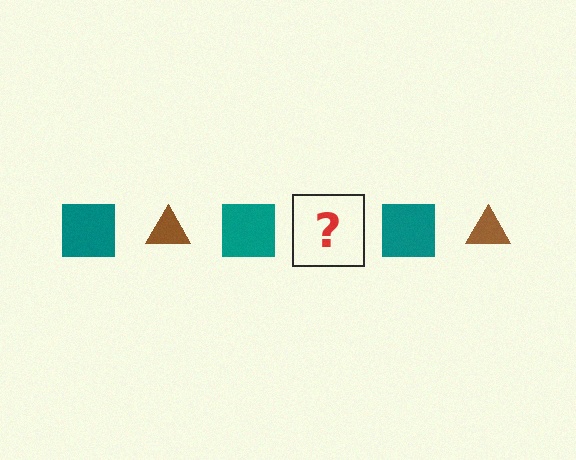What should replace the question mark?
The question mark should be replaced with a brown triangle.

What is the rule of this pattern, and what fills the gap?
The rule is that the pattern alternates between teal square and brown triangle. The gap should be filled with a brown triangle.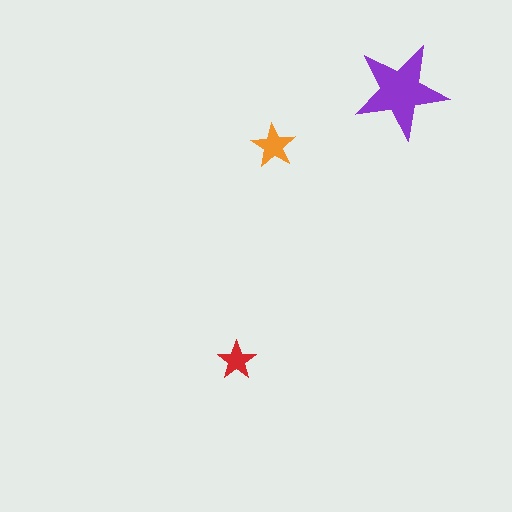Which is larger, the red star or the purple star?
The purple one.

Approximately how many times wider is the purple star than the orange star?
About 2 times wider.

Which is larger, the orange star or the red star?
The orange one.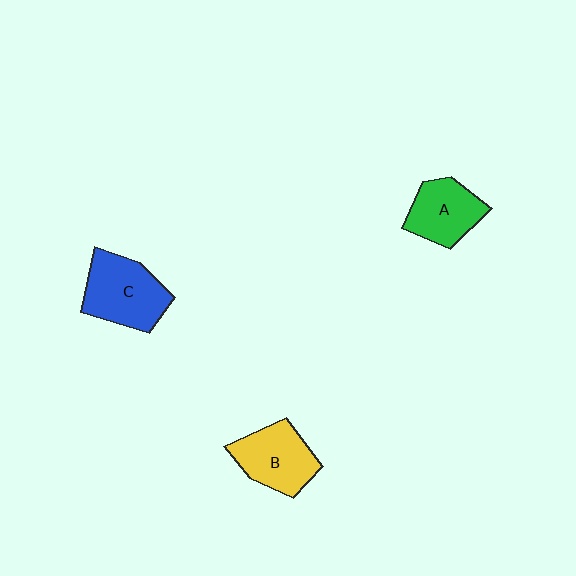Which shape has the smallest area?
Shape A (green).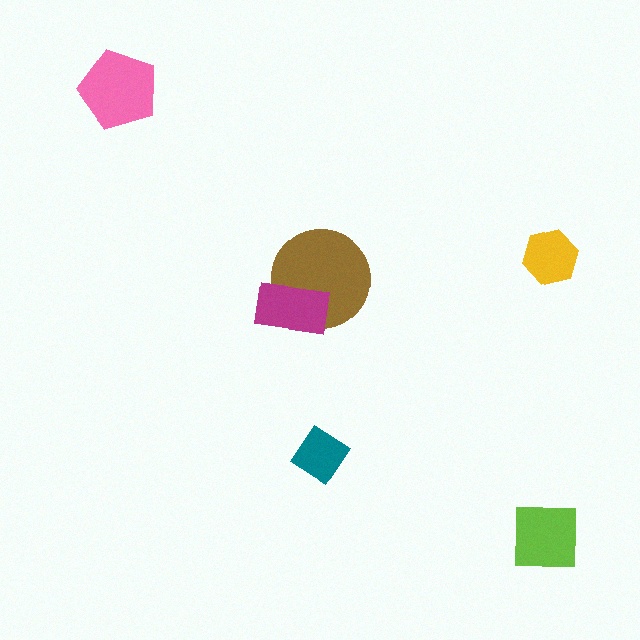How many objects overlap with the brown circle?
1 object overlaps with the brown circle.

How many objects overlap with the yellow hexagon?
0 objects overlap with the yellow hexagon.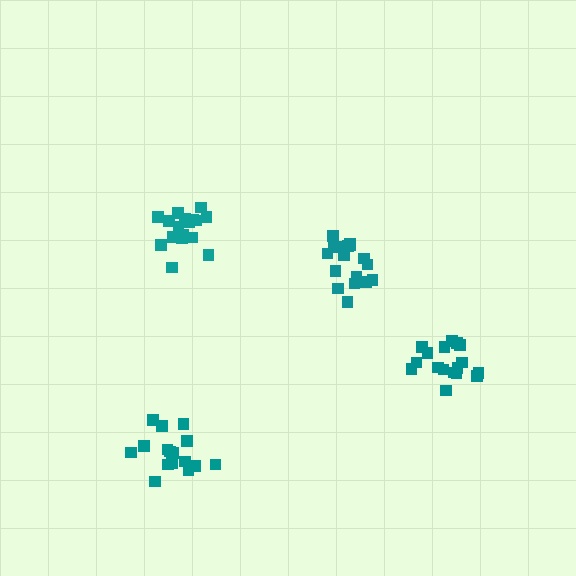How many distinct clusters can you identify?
There are 4 distinct clusters.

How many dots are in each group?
Group 1: 17 dots, Group 2: 17 dots, Group 3: 16 dots, Group 4: 17 dots (67 total).